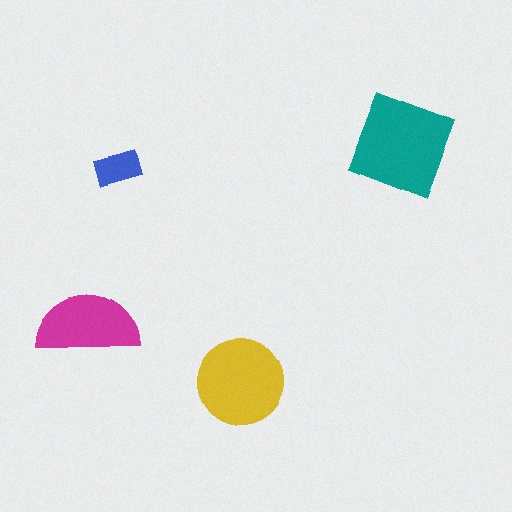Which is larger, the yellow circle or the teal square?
The teal square.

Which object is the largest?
The teal square.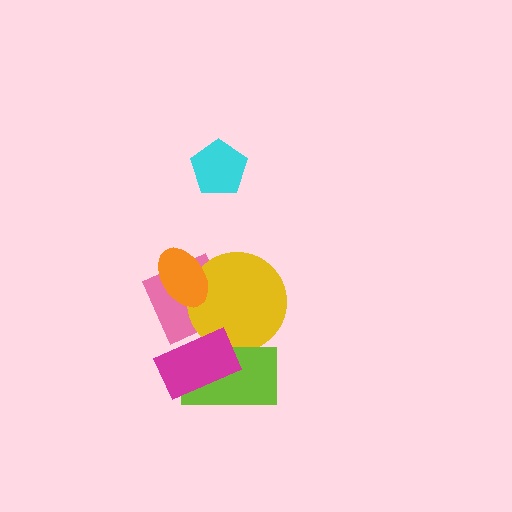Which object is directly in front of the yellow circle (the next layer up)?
The orange ellipse is directly in front of the yellow circle.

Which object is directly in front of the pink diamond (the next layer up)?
The yellow circle is directly in front of the pink diamond.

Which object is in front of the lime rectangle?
The magenta rectangle is in front of the lime rectangle.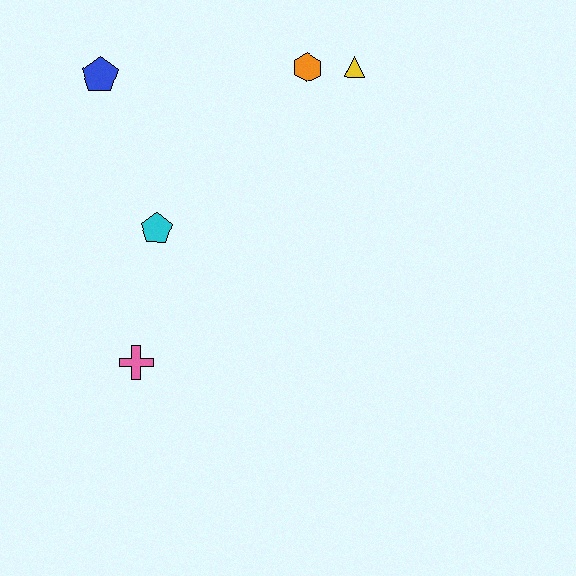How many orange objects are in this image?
There is 1 orange object.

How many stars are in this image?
There are no stars.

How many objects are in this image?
There are 5 objects.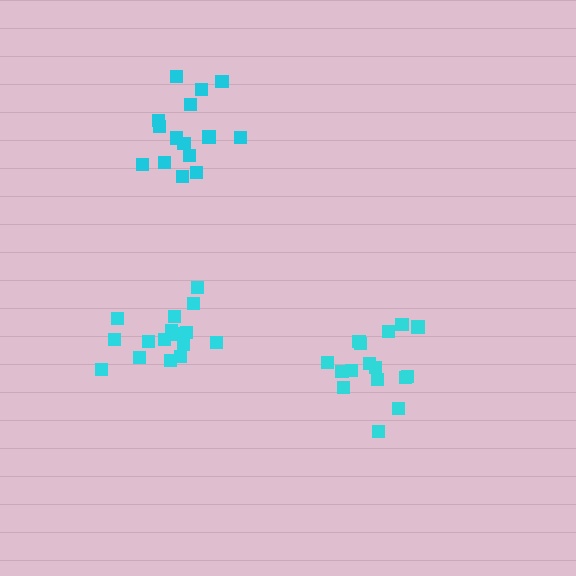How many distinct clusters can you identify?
There are 3 distinct clusters.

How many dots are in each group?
Group 1: 15 dots, Group 2: 16 dots, Group 3: 16 dots (47 total).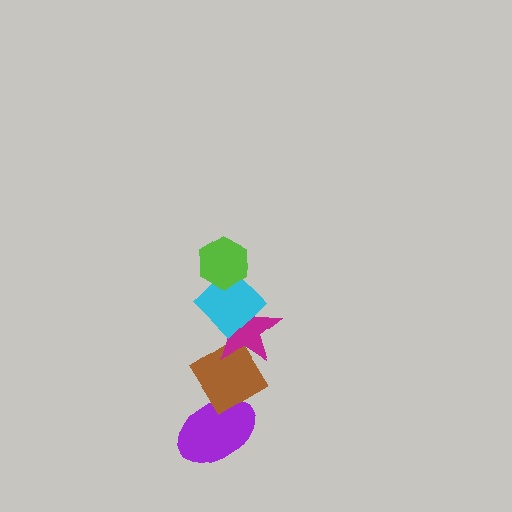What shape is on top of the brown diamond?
The magenta star is on top of the brown diamond.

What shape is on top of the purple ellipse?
The brown diamond is on top of the purple ellipse.